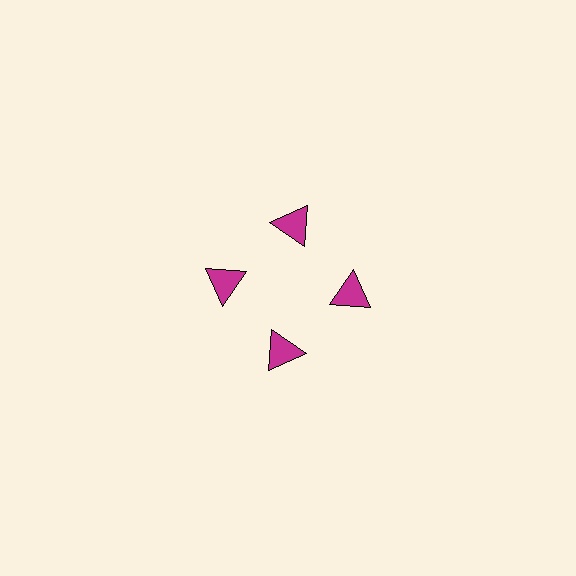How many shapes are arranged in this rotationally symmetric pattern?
There are 4 shapes, arranged in 4 groups of 1.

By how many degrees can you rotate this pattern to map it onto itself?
The pattern maps onto itself every 90 degrees of rotation.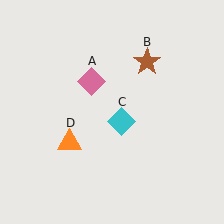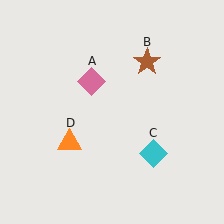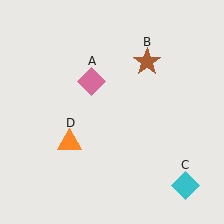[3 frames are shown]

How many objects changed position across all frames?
1 object changed position: cyan diamond (object C).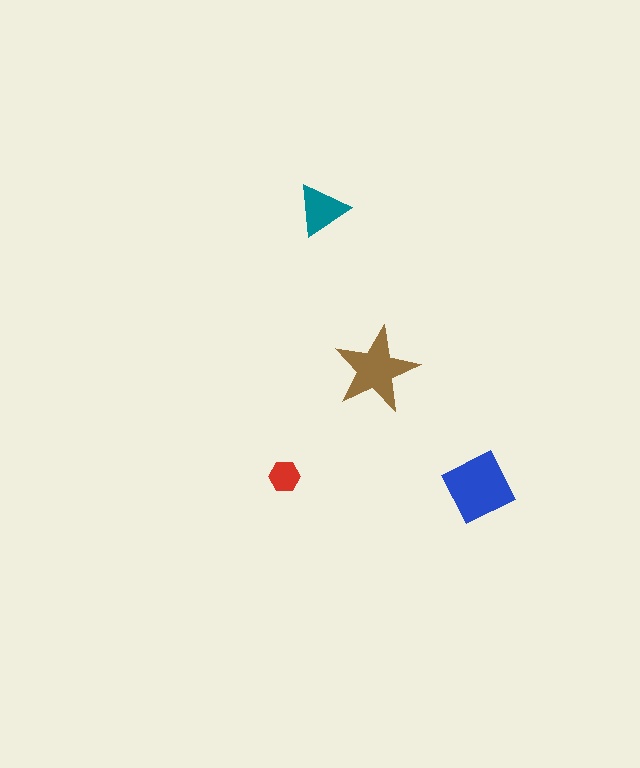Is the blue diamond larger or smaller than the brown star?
Larger.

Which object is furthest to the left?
The red hexagon is leftmost.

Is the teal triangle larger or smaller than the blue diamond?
Smaller.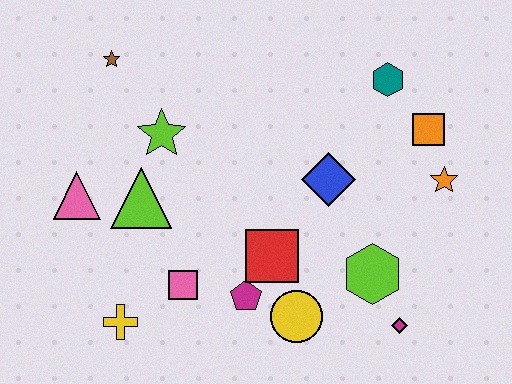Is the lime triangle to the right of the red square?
No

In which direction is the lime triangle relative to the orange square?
The lime triangle is to the left of the orange square.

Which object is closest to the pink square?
The magenta pentagon is closest to the pink square.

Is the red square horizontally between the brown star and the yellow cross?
No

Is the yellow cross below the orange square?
Yes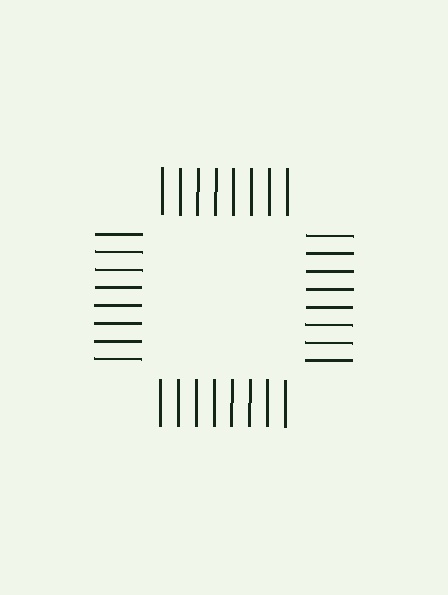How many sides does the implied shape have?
4 sides — the line-ends trace a square.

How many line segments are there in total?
32 — 8 along each of the 4 edges.